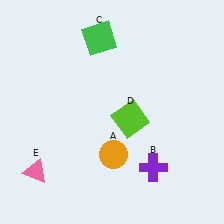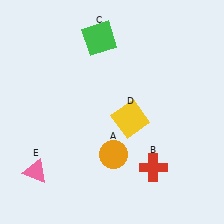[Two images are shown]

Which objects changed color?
B changed from purple to red. D changed from lime to yellow.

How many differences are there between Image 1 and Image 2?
There are 2 differences between the two images.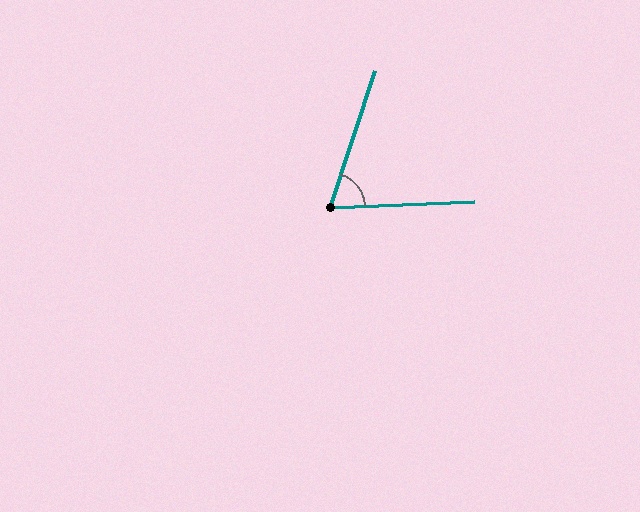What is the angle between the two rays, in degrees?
Approximately 70 degrees.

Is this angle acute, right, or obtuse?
It is acute.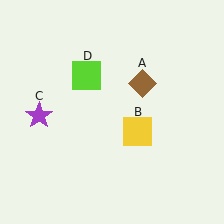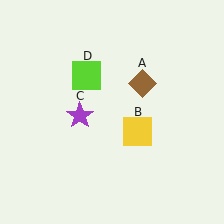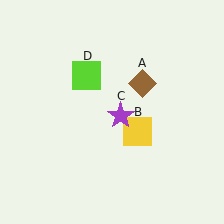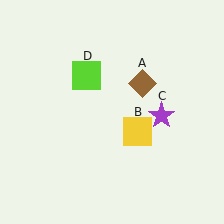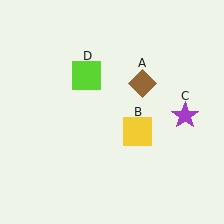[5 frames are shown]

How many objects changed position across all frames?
1 object changed position: purple star (object C).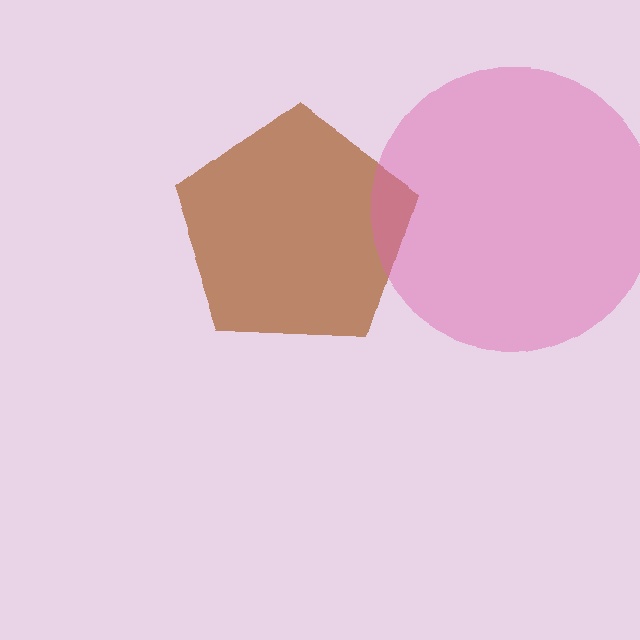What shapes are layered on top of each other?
The layered shapes are: a brown pentagon, a pink circle.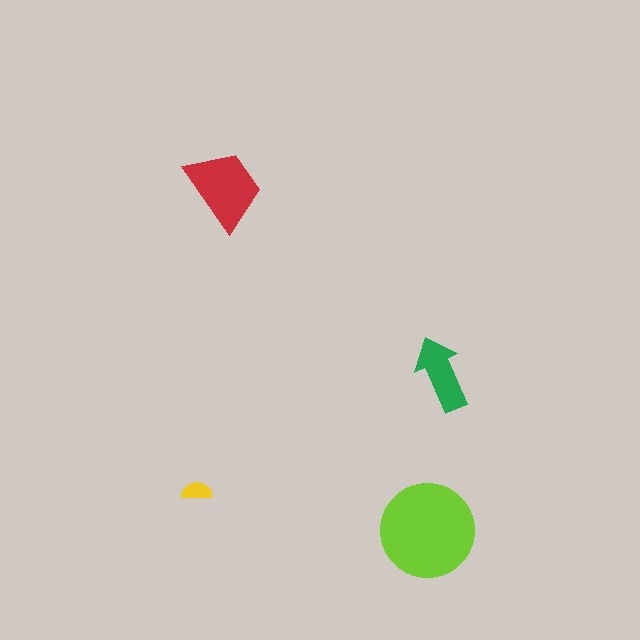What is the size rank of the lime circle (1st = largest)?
1st.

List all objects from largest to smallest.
The lime circle, the red trapezoid, the green arrow, the yellow semicircle.